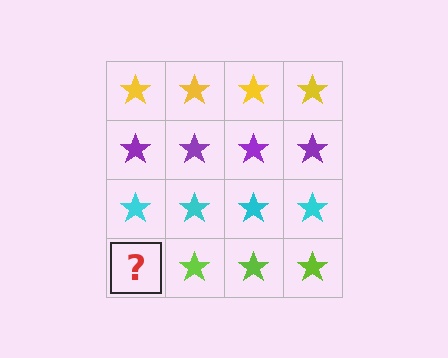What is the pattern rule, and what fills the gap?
The rule is that each row has a consistent color. The gap should be filled with a lime star.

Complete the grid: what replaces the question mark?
The question mark should be replaced with a lime star.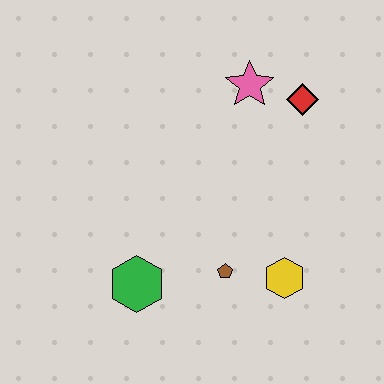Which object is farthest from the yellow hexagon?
The pink star is farthest from the yellow hexagon.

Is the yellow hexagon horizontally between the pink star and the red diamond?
Yes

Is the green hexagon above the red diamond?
No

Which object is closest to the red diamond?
The pink star is closest to the red diamond.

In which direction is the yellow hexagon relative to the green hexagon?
The yellow hexagon is to the right of the green hexagon.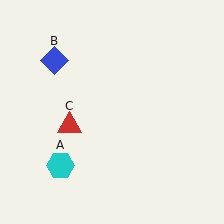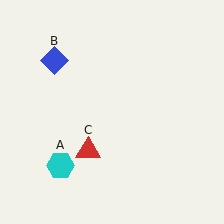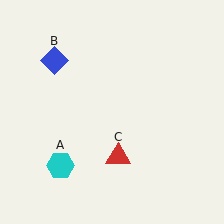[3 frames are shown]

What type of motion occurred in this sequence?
The red triangle (object C) rotated counterclockwise around the center of the scene.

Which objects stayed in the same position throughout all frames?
Cyan hexagon (object A) and blue diamond (object B) remained stationary.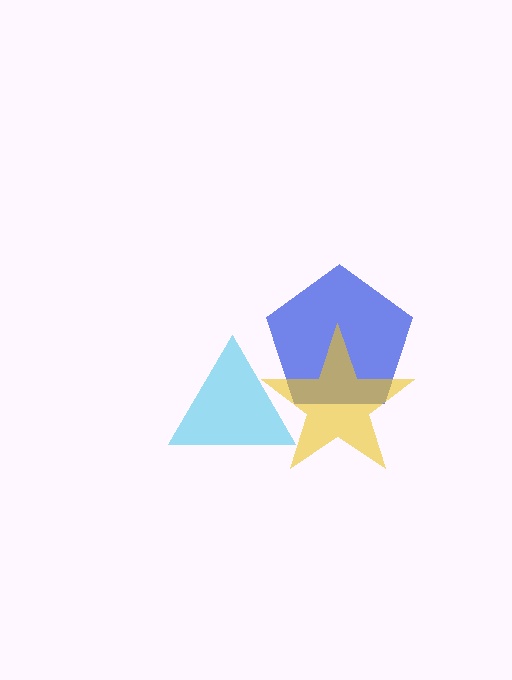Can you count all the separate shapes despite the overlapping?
Yes, there are 3 separate shapes.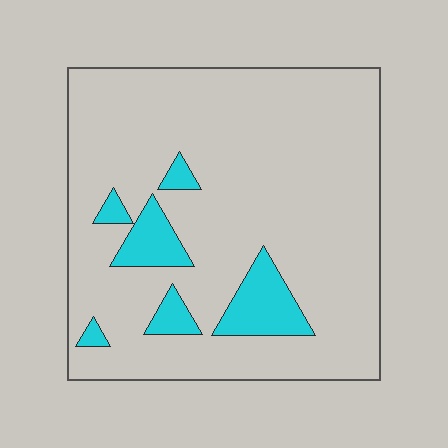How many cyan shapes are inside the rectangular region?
6.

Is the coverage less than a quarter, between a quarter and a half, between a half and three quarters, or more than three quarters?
Less than a quarter.